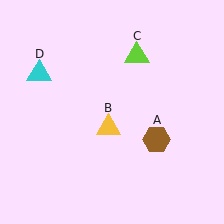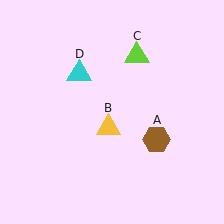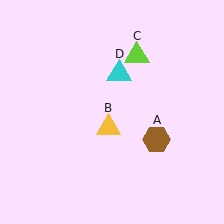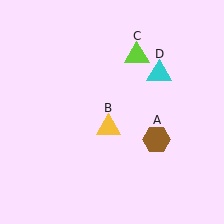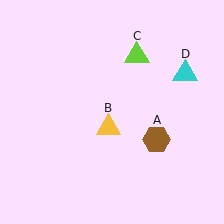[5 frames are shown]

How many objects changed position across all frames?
1 object changed position: cyan triangle (object D).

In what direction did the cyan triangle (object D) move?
The cyan triangle (object D) moved right.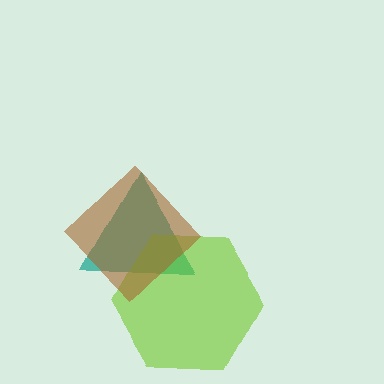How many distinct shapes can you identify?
There are 3 distinct shapes: a teal triangle, a lime hexagon, a brown diamond.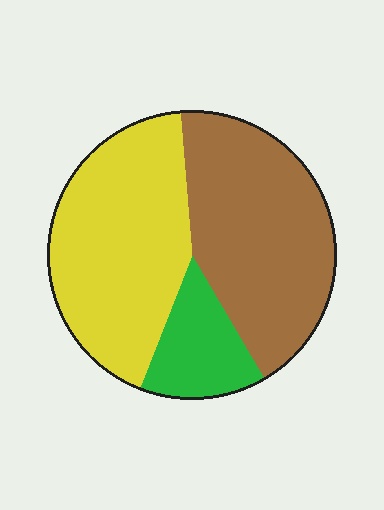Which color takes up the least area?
Green, at roughly 15%.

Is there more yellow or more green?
Yellow.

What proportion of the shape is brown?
Brown takes up between a third and a half of the shape.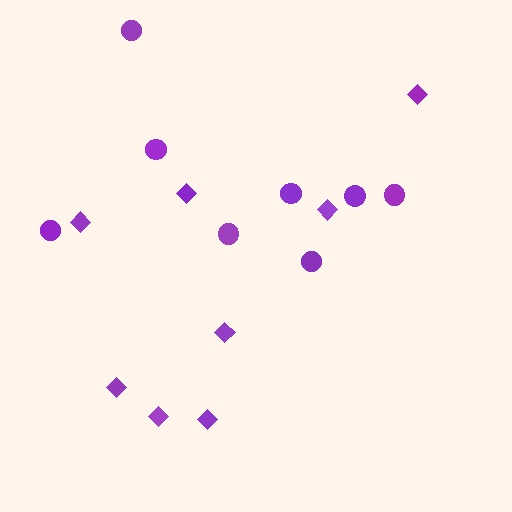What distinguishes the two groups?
There are 2 groups: one group of diamonds (8) and one group of circles (8).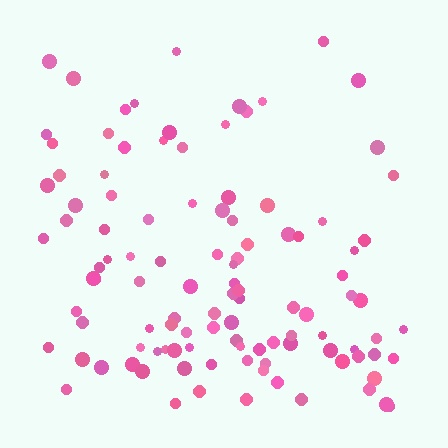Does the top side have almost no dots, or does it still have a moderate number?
Still a moderate number, just noticeably fewer than the bottom.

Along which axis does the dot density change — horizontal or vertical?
Vertical.